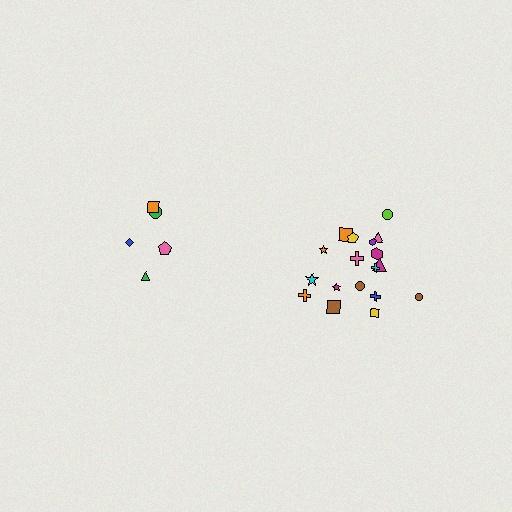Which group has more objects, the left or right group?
The right group.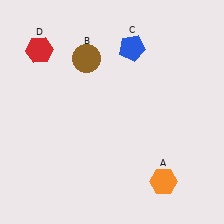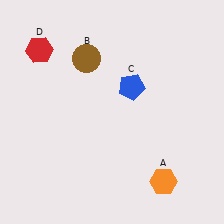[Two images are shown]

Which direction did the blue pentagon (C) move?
The blue pentagon (C) moved down.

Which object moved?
The blue pentagon (C) moved down.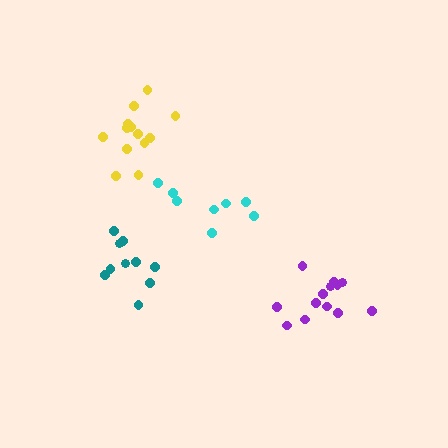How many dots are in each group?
Group 1: 8 dots, Group 2: 13 dots, Group 3: 13 dots, Group 4: 10 dots (44 total).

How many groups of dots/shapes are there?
There are 4 groups.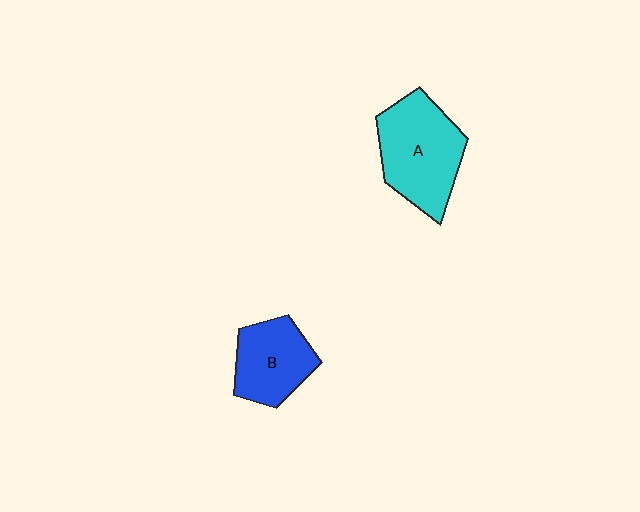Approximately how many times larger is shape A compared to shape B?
Approximately 1.4 times.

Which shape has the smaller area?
Shape B (blue).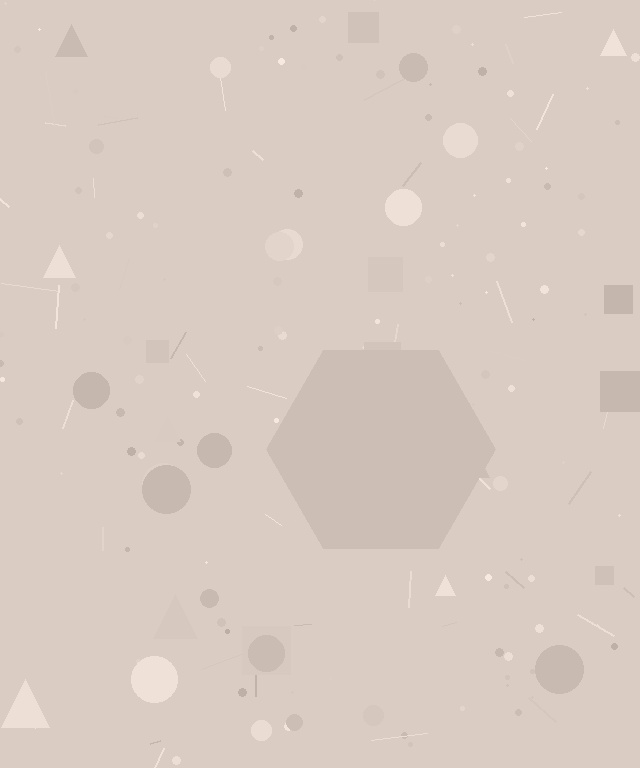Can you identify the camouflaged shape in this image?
The camouflaged shape is a hexagon.